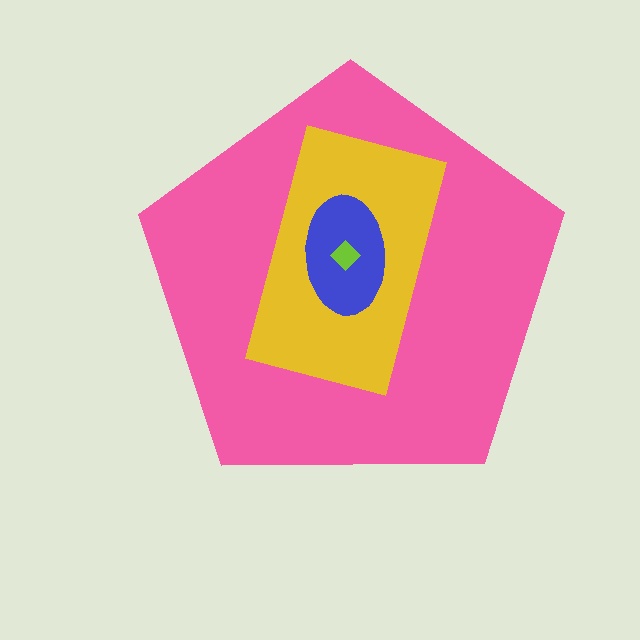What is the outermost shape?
The pink pentagon.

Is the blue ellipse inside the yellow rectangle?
Yes.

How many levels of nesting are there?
4.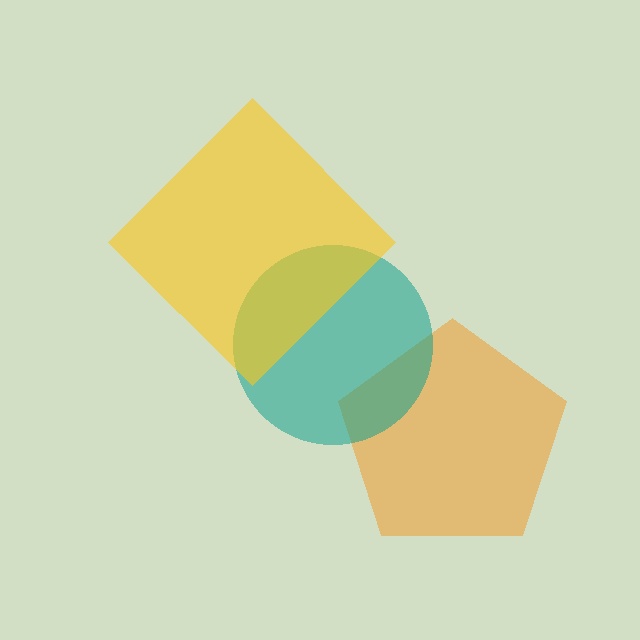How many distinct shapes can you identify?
There are 3 distinct shapes: an orange pentagon, a teal circle, a yellow diamond.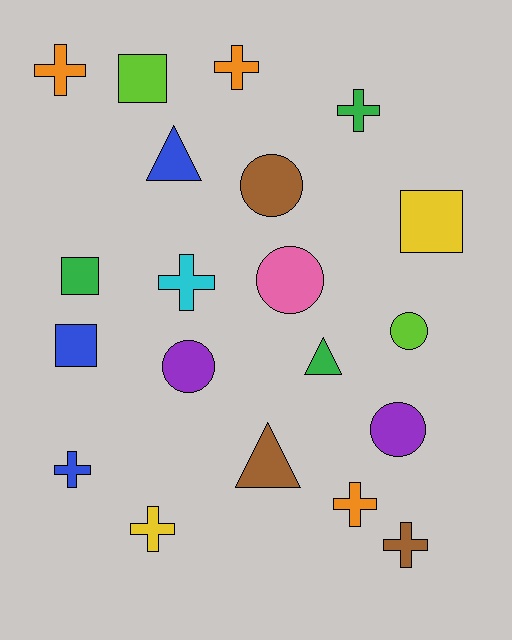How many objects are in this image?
There are 20 objects.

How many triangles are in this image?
There are 3 triangles.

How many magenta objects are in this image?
There are no magenta objects.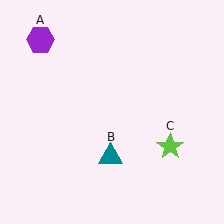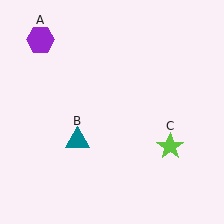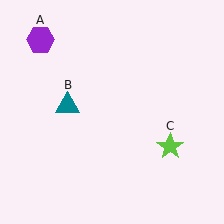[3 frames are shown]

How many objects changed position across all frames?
1 object changed position: teal triangle (object B).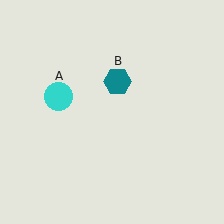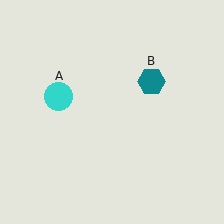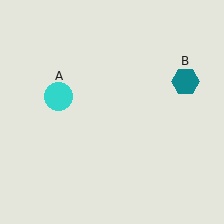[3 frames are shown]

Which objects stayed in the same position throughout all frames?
Cyan circle (object A) remained stationary.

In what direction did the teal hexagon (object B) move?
The teal hexagon (object B) moved right.